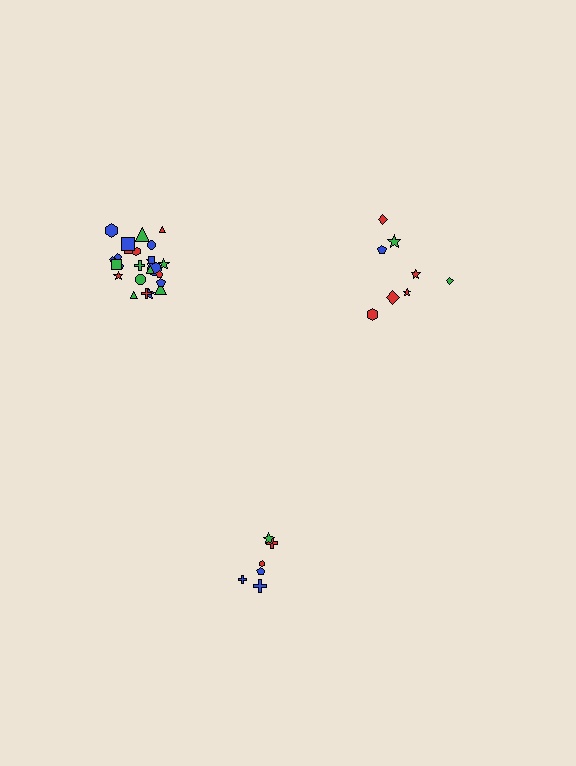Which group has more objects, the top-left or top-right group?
The top-left group.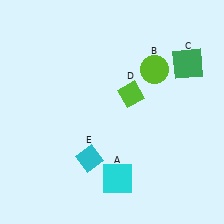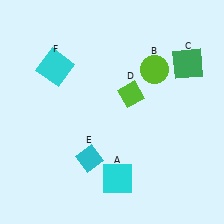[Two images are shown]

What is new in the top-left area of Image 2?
A cyan square (F) was added in the top-left area of Image 2.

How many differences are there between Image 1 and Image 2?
There is 1 difference between the two images.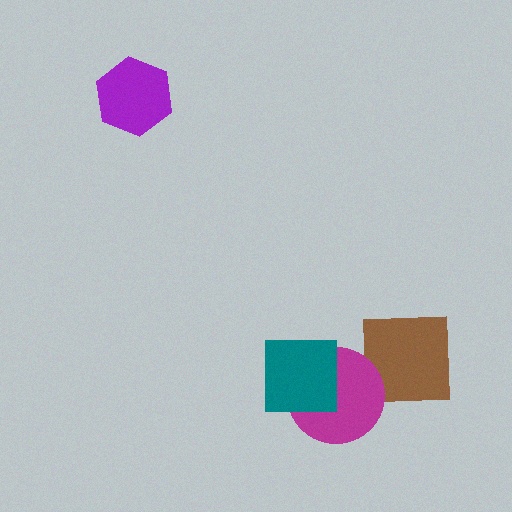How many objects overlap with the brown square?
1 object overlaps with the brown square.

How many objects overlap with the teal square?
1 object overlaps with the teal square.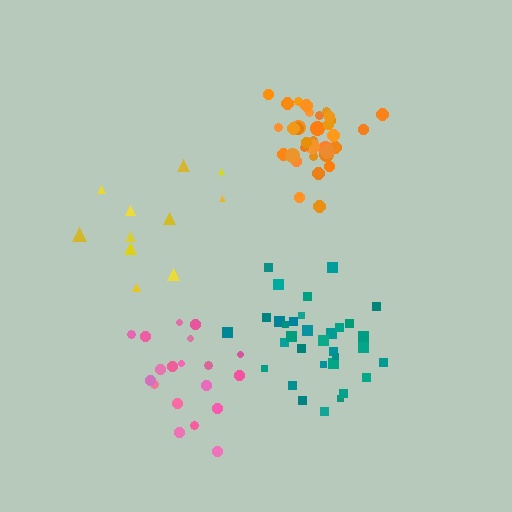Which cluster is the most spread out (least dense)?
Yellow.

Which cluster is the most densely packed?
Orange.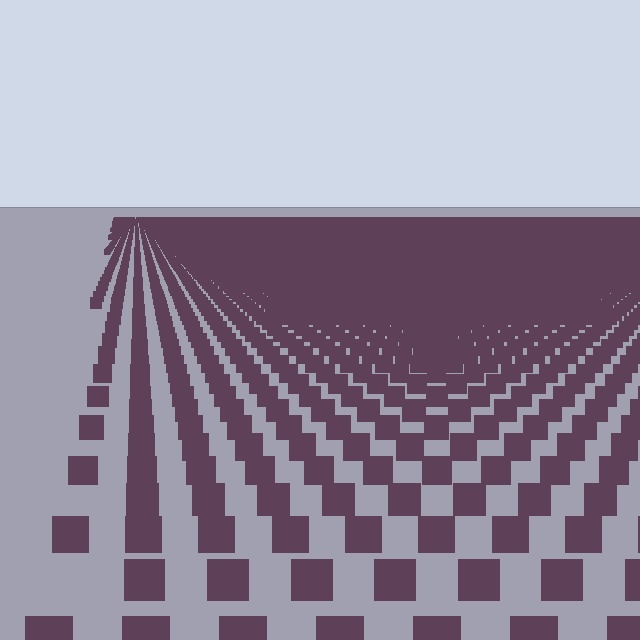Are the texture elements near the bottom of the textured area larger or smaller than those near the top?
Larger. Near the bottom, elements are closer to the viewer and appear at a bigger on-screen size.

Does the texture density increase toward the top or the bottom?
Density increases toward the top.